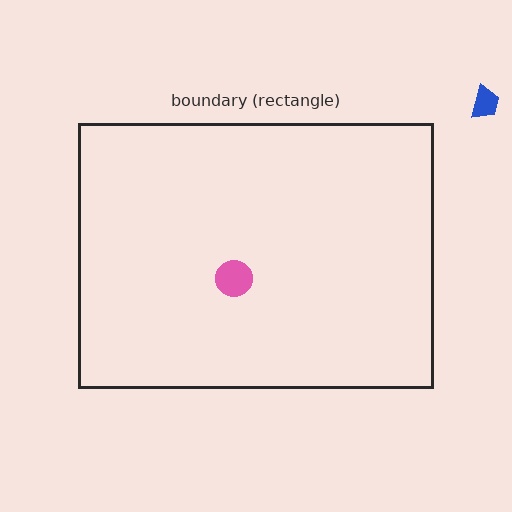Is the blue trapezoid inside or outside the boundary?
Outside.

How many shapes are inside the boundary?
1 inside, 1 outside.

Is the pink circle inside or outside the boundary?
Inside.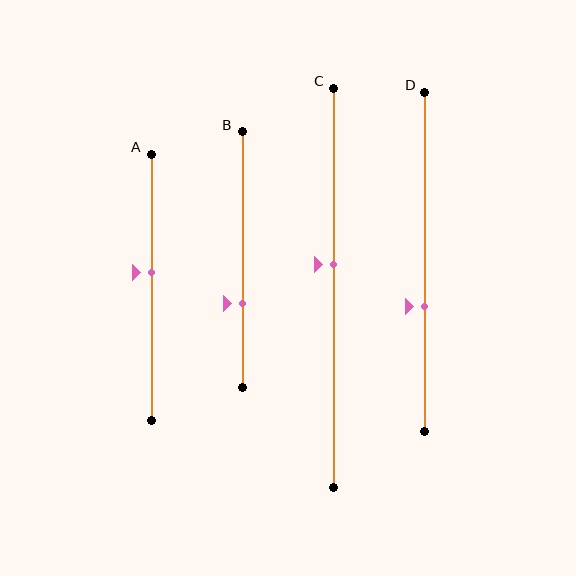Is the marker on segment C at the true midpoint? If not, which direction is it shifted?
No, the marker on segment C is shifted upward by about 6% of the segment length.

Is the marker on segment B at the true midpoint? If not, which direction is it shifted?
No, the marker on segment B is shifted downward by about 17% of the segment length.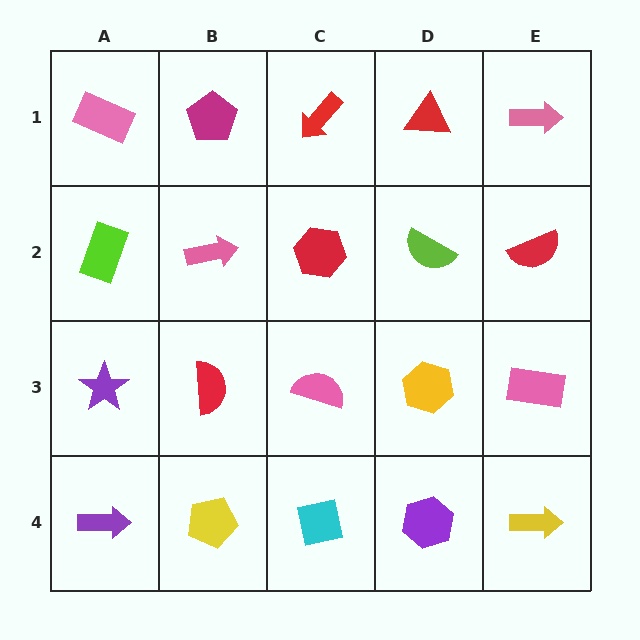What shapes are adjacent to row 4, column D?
A yellow hexagon (row 3, column D), a cyan square (row 4, column C), a yellow arrow (row 4, column E).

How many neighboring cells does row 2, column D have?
4.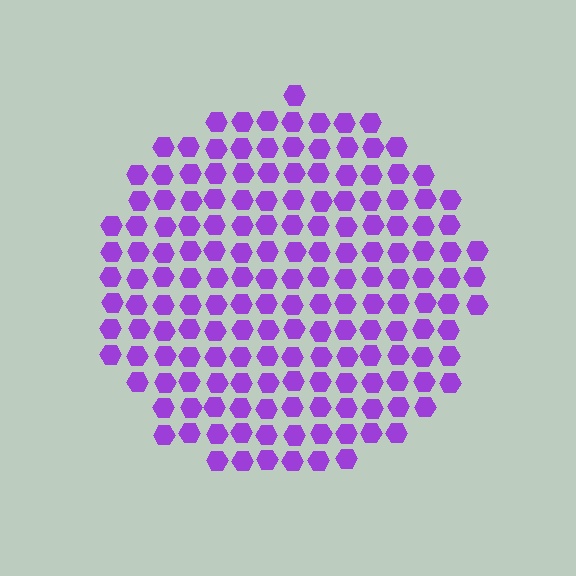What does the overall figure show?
The overall figure shows a circle.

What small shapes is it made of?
It is made of small hexagons.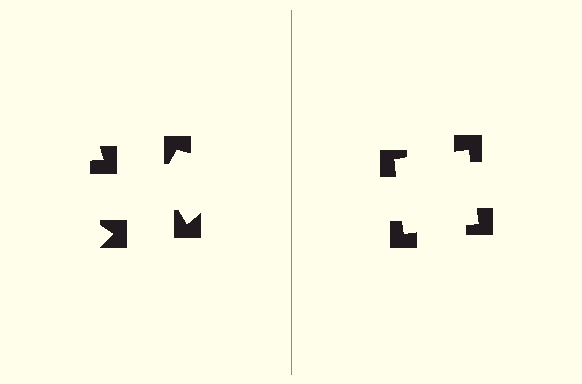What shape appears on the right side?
An illusory square.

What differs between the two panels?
The notched squares are positioned identically on both sides; only the wedge orientations differ. On the right they align to a square; on the left they are misaligned.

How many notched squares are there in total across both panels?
8 — 4 on each side.